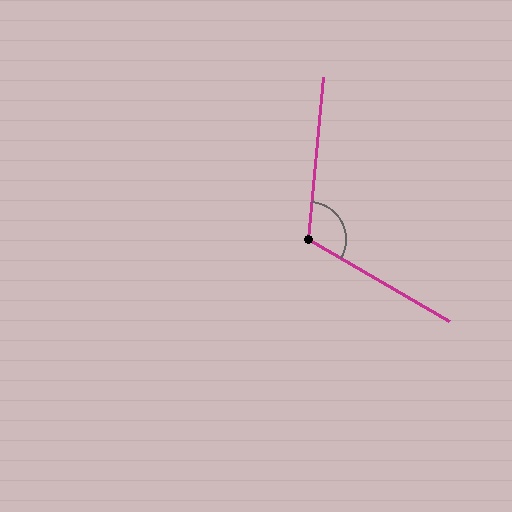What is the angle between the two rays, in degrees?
Approximately 115 degrees.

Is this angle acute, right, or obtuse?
It is obtuse.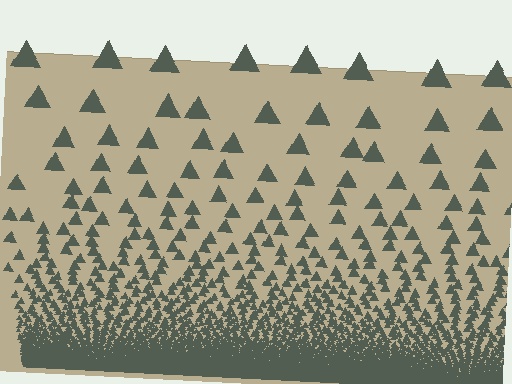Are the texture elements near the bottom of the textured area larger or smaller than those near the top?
Smaller. The gradient is inverted — elements near the bottom are smaller and denser.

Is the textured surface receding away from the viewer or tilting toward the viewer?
The surface appears to tilt toward the viewer. Texture elements get larger and sparser toward the top.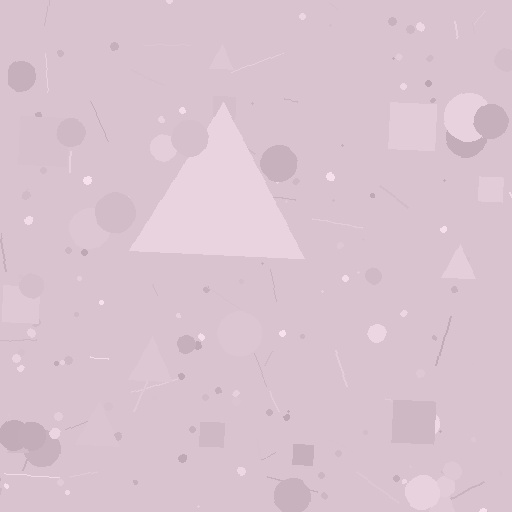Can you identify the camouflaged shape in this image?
The camouflaged shape is a triangle.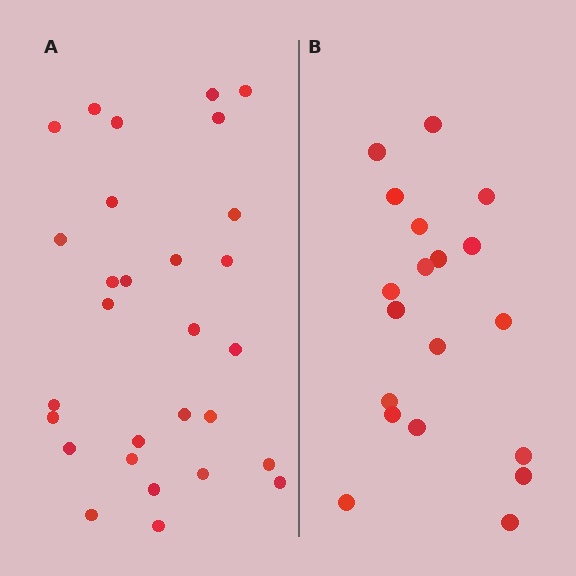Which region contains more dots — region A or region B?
Region A (the left region) has more dots.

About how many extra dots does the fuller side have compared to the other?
Region A has roughly 10 or so more dots than region B.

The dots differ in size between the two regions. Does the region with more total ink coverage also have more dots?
No. Region B has more total ink coverage because its dots are larger, but region A actually contains more individual dots. Total area can be misleading — the number of items is what matters here.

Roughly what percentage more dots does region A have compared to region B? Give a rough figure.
About 55% more.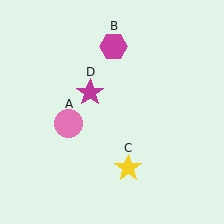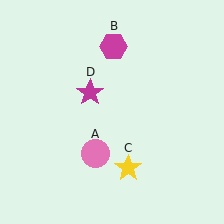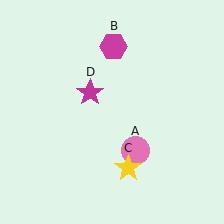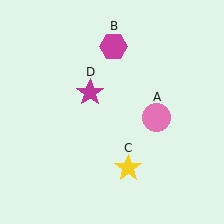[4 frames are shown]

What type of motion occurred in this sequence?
The pink circle (object A) rotated counterclockwise around the center of the scene.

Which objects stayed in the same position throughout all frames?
Magenta hexagon (object B) and yellow star (object C) and magenta star (object D) remained stationary.